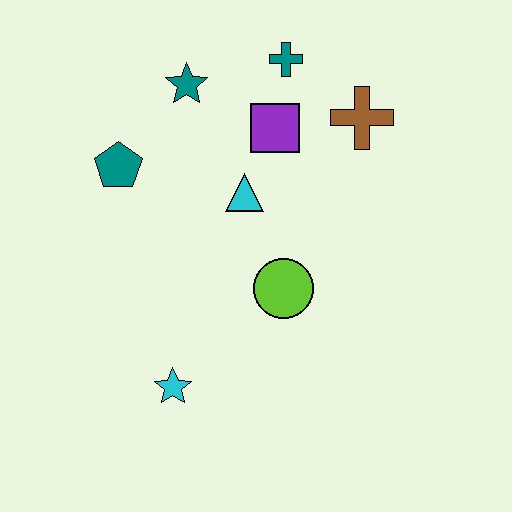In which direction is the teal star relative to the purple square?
The teal star is to the left of the purple square.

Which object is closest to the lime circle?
The cyan triangle is closest to the lime circle.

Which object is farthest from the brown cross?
The cyan star is farthest from the brown cross.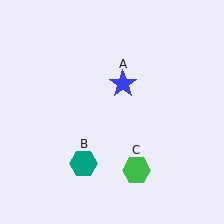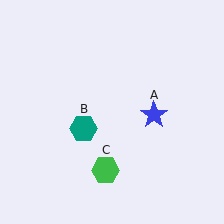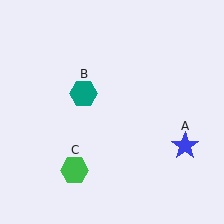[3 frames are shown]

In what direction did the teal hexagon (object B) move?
The teal hexagon (object B) moved up.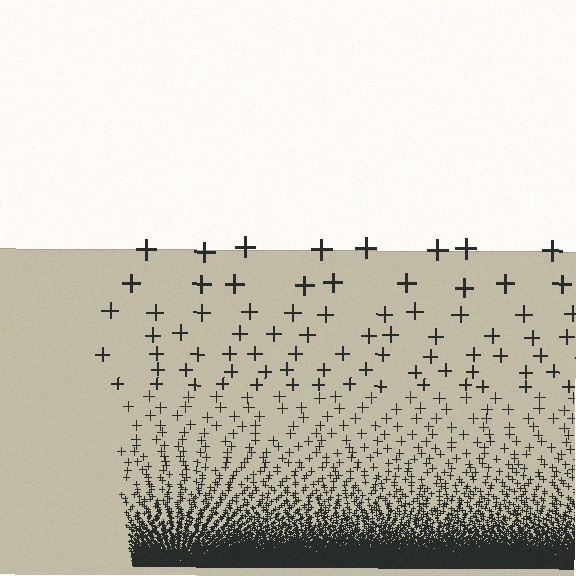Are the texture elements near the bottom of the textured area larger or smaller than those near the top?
Smaller. The gradient is inverted — elements near the bottom are smaller and denser.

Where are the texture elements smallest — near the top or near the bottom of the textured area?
Near the bottom.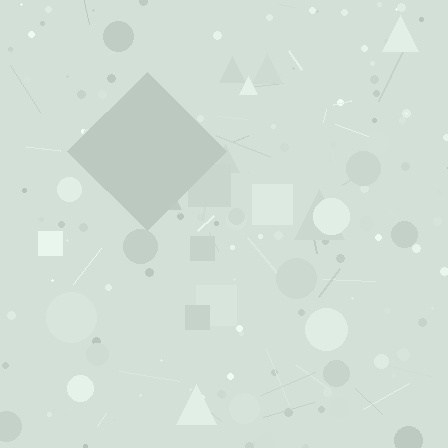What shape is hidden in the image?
A diamond is hidden in the image.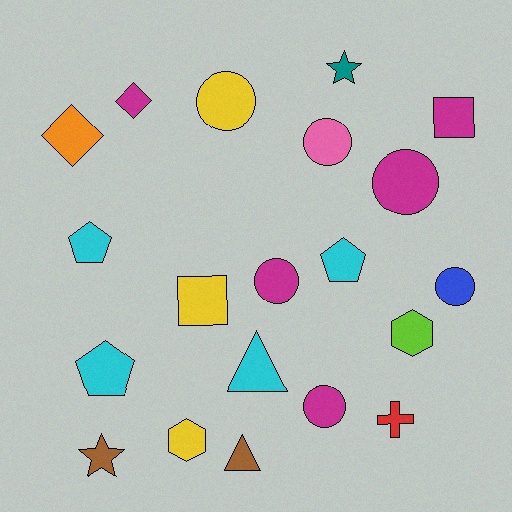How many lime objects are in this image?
There is 1 lime object.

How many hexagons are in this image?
There are 2 hexagons.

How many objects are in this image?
There are 20 objects.